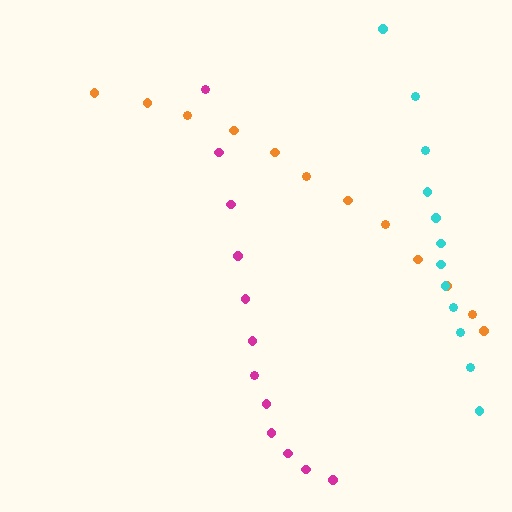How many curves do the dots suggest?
There are 3 distinct paths.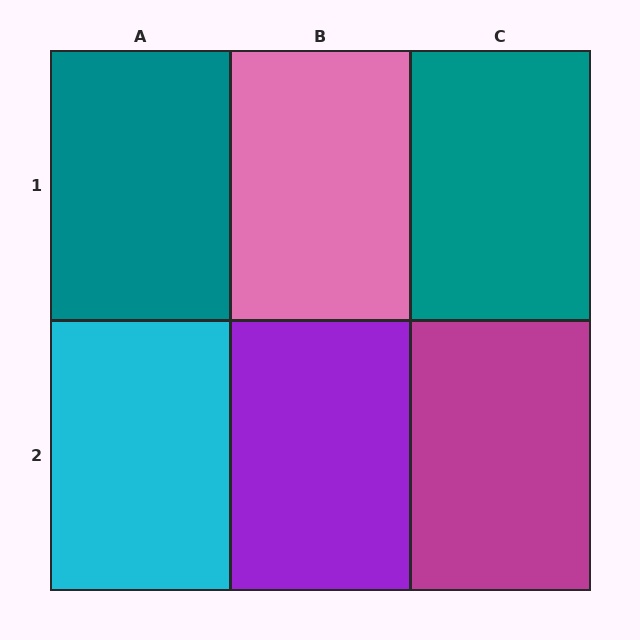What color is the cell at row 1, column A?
Teal.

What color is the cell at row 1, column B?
Pink.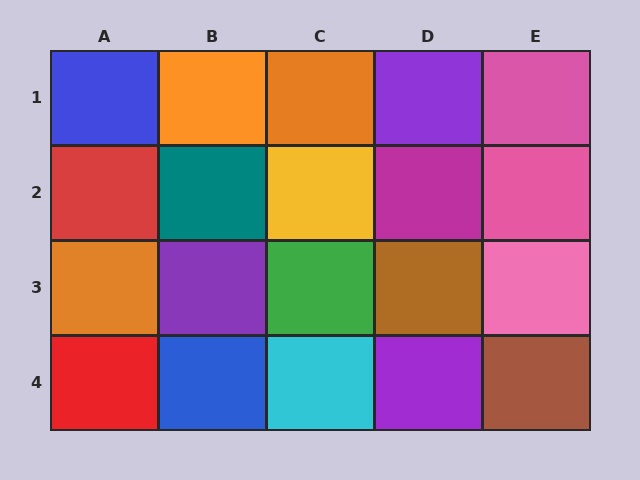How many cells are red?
2 cells are red.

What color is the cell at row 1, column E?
Pink.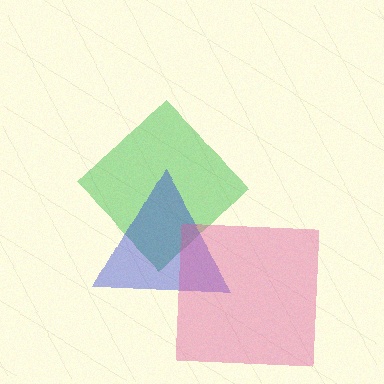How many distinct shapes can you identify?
There are 3 distinct shapes: a green diamond, a blue triangle, a pink square.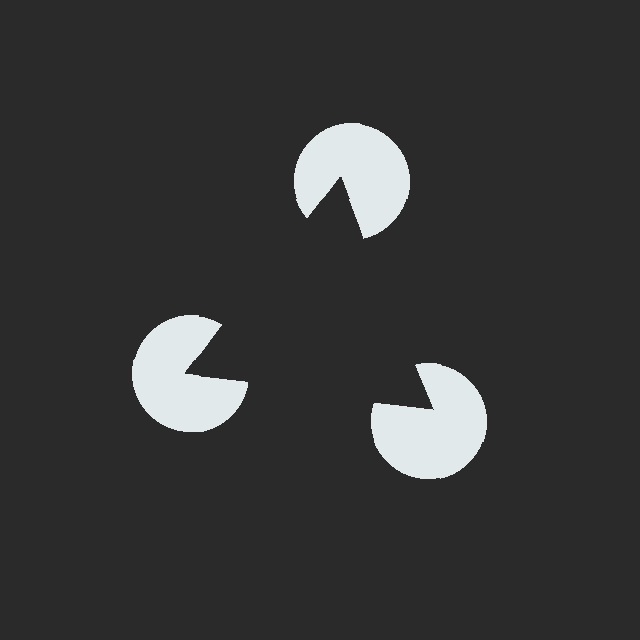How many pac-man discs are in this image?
There are 3 — one at each vertex of the illusory triangle.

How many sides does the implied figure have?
3 sides.